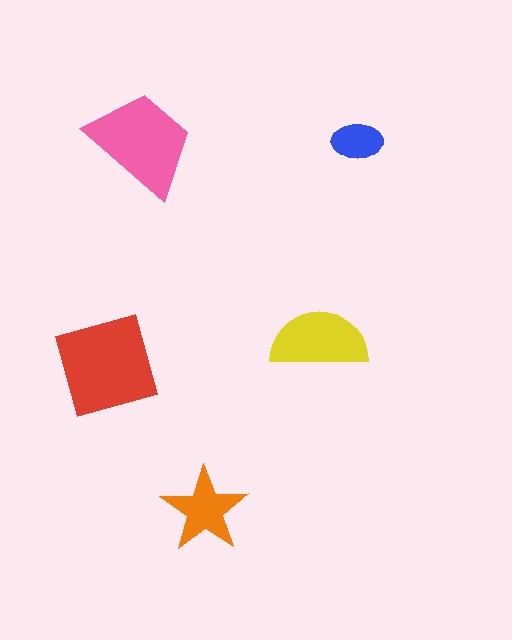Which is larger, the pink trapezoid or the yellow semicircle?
The pink trapezoid.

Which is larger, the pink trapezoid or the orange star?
The pink trapezoid.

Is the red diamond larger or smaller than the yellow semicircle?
Larger.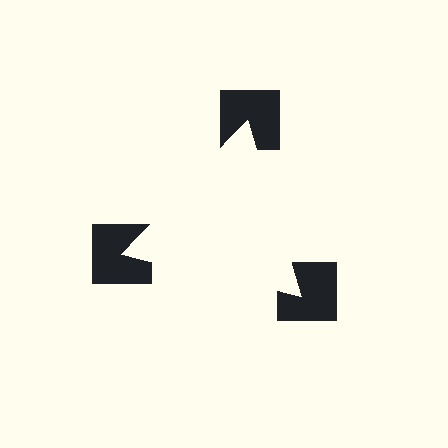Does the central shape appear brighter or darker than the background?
It typically appears slightly brighter than the background, even though no actual brightness change is drawn.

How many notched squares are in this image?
There are 3 — one at each vertex of the illusory triangle.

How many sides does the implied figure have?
3 sides.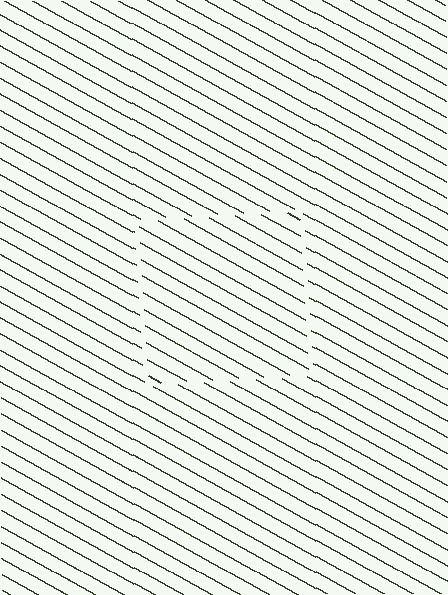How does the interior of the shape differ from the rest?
The interior of the shape contains the same grating, shifted by half a period — the contour is defined by the phase discontinuity where line-ends from the inner and outer gratings abut.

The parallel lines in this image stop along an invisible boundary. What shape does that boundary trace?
An illusory square. The interior of the shape contains the same grating, shifted by half a period — the contour is defined by the phase discontinuity where line-ends from the inner and outer gratings abut.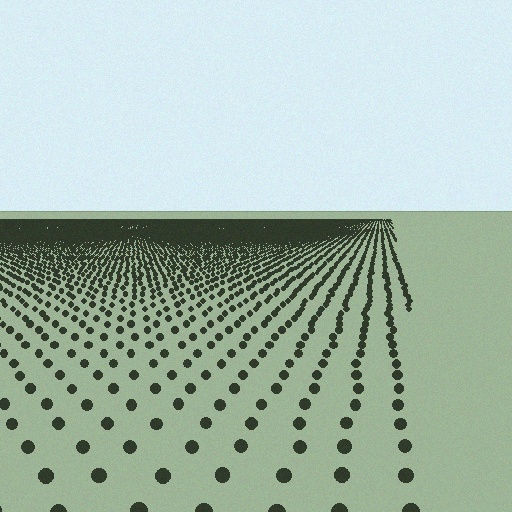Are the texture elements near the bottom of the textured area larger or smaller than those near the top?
Larger. Near the bottom, elements are closer to the viewer and appear at a bigger on-screen size.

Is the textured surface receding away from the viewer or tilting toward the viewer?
The surface is receding away from the viewer. Texture elements get smaller and denser toward the top.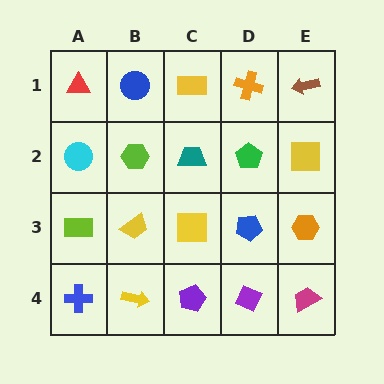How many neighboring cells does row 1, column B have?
3.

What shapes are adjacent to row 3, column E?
A yellow square (row 2, column E), a magenta trapezoid (row 4, column E), a blue pentagon (row 3, column D).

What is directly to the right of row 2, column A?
A lime hexagon.